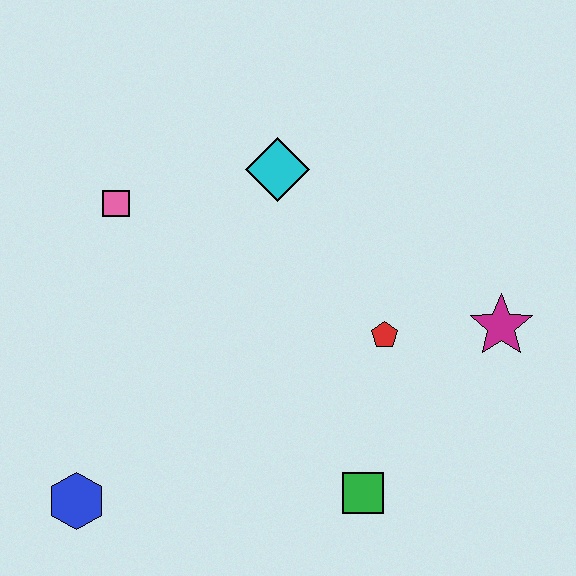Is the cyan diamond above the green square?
Yes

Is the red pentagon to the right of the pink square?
Yes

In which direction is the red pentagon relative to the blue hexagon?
The red pentagon is to the right of the blue hexagon.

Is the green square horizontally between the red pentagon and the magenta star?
No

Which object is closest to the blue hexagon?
The green square is closest to the blue hexagon.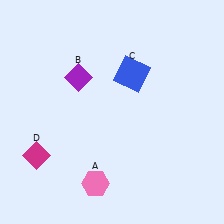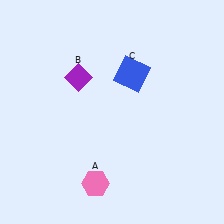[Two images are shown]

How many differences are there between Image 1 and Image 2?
There is 1 difference between the two images.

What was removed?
The magenta diamond (D) was removed in Image 2.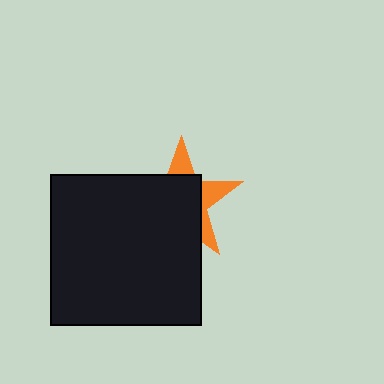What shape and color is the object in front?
The object in front is a black square.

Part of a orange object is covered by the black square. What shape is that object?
It is a star.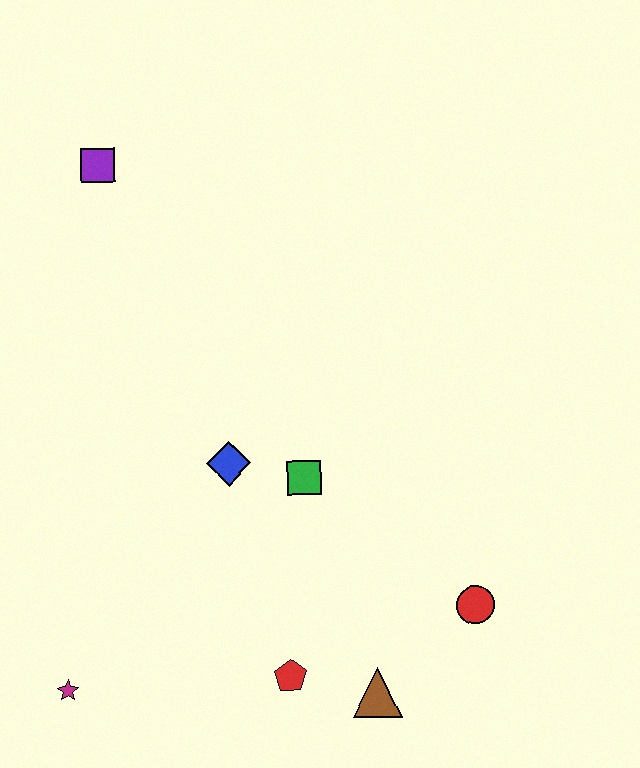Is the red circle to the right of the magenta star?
Yes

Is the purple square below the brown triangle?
No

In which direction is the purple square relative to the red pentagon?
The purple square is above the red pentagon.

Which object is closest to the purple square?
The blue diamond is closest to the purple square.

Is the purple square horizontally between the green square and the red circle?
No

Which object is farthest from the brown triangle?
The purple square is farthest from the brown triangle.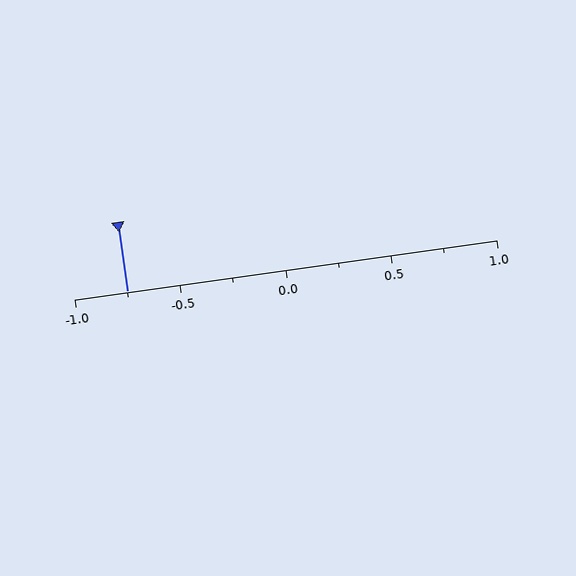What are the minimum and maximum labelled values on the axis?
The axis runs from -1.0 to 1.0.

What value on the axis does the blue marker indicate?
The marker indicates approximately -0.75.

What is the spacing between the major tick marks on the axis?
The major ticks are spaced 0.5 apart.